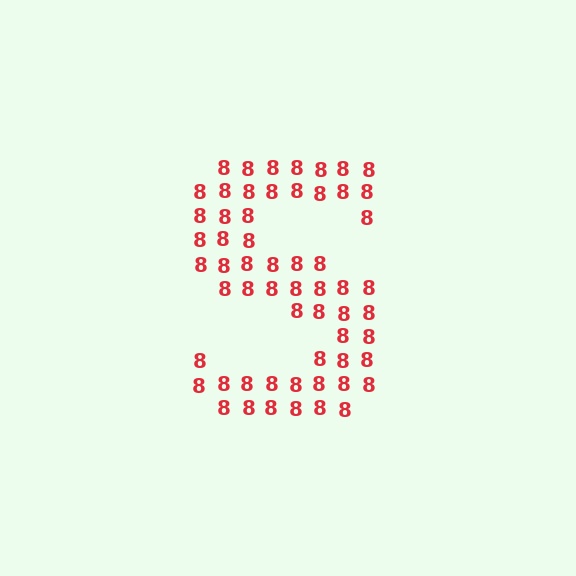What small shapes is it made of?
It is made of small digit 8's.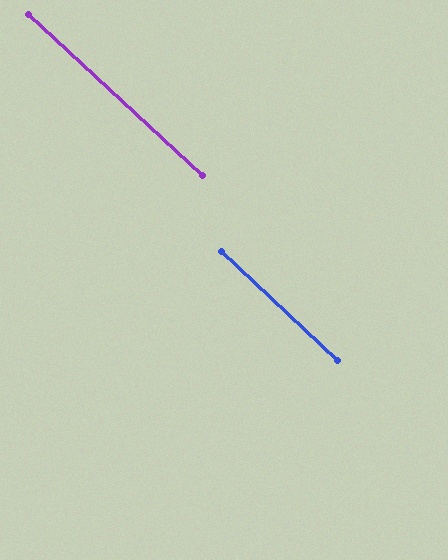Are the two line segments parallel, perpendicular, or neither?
Parallel — their directions differ by only 0.3°.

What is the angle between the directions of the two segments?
Approximately 0 degrees.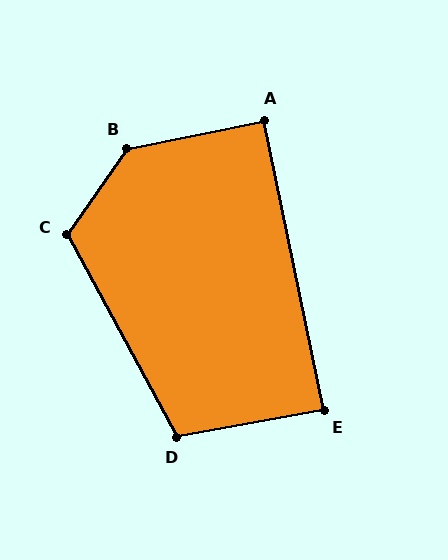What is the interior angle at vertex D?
Approximately 108 degrees (obtuse).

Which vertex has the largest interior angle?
B, at approximately 136 degrees.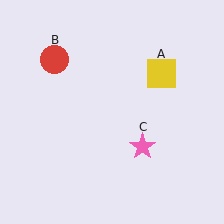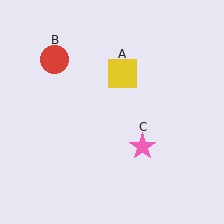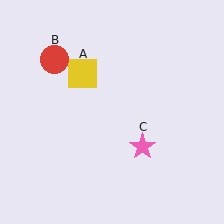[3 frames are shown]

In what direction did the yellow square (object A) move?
The yellow square (object A) moved left.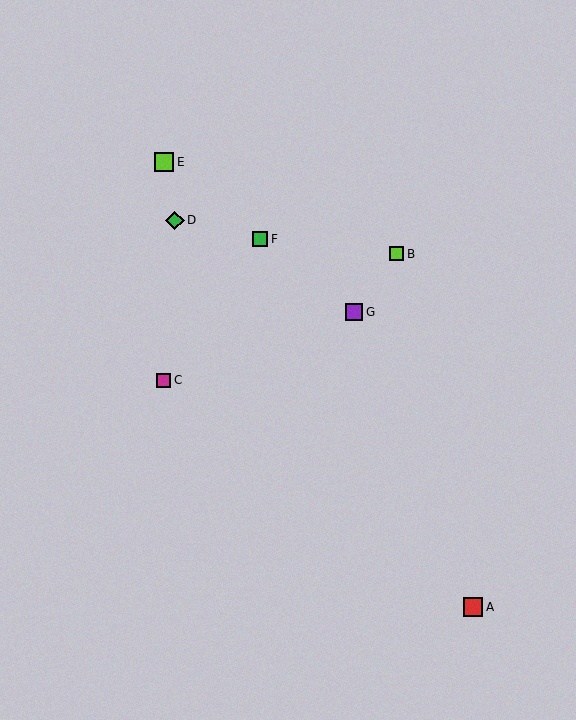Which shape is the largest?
The lime square (labeled E) is the largest.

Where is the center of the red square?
The center of the red square is at (473, 607).